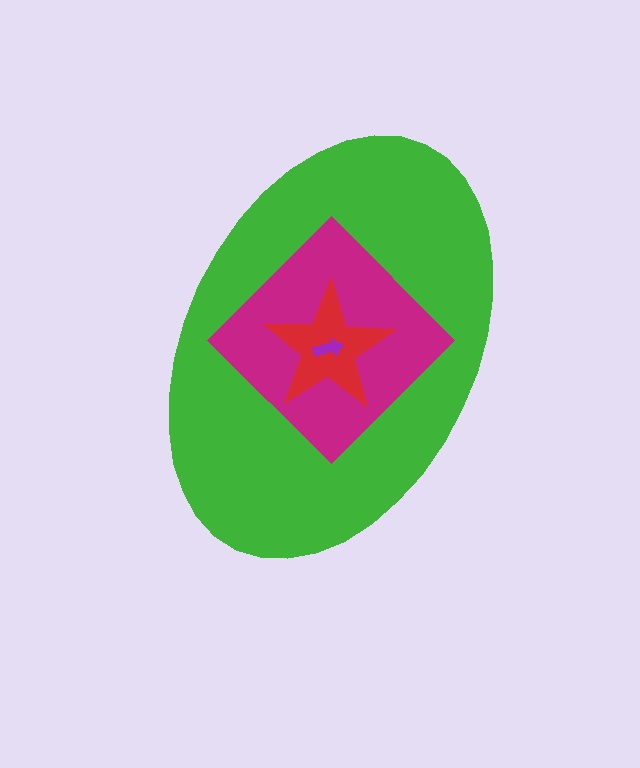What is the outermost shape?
The green ellipse.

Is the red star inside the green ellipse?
Yes.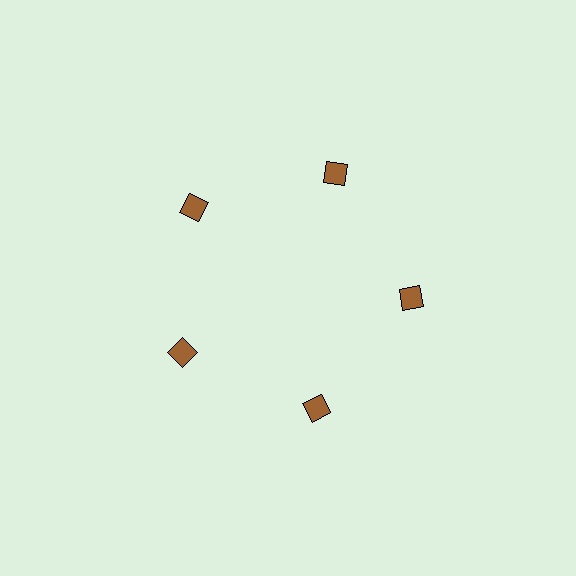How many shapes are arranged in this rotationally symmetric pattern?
There are 5 shapes, arranged in 5 groups of 1.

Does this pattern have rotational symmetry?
Yes, this pattern has 5-fold rotational symmetry. It looks the same after rotating 72 degrees around the center.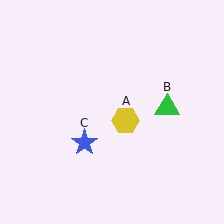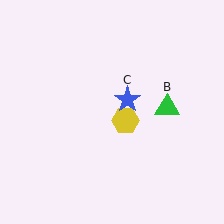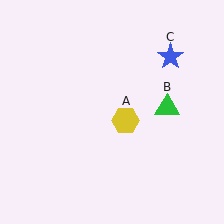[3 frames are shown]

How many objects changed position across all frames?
1 object changed position: blue star (object C).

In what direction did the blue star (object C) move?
The blue star (object C) moved up and to the right.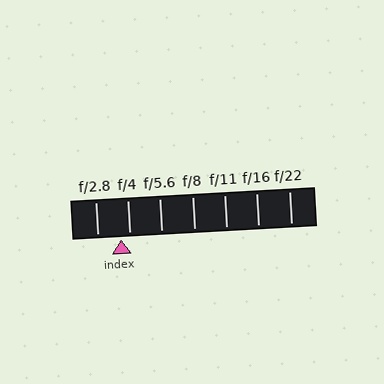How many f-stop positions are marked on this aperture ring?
There are 7 f-stop positions marked.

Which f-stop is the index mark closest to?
The index mark is closest to f/4.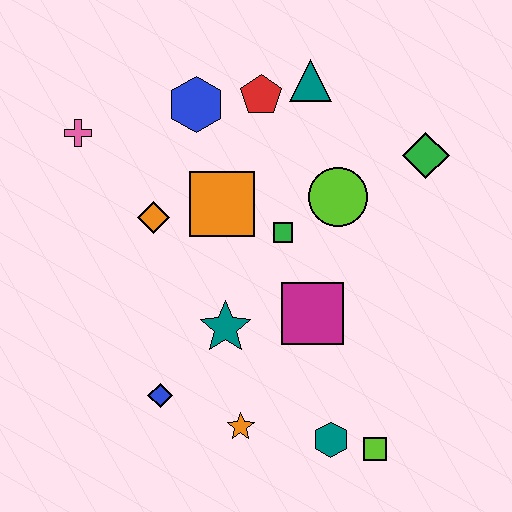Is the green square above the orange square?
No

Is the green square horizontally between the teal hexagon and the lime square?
No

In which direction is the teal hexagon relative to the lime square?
The teal hexagon is to the left of the lime square.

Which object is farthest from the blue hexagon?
The lime square is farthest from the blue hexagon.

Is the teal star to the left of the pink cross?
No